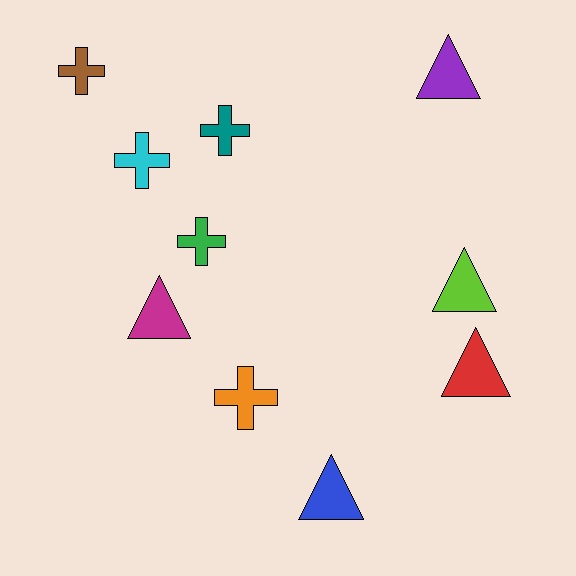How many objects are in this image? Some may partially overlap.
There are 10 objects.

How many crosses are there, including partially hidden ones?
There are 5 crosses.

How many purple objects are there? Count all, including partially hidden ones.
There is 1 purple object.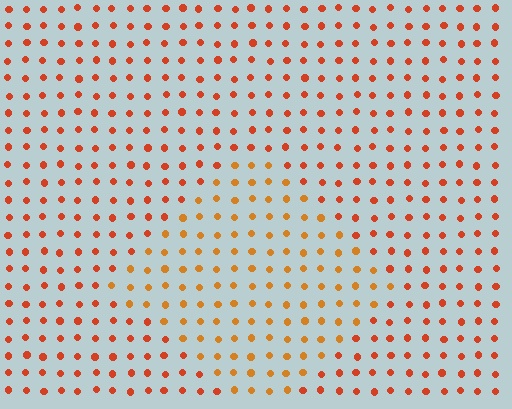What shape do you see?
I see a diamond.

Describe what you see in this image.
The image is filled with small red elements in a uniform arrangement. A diamond-shaped region is visible where the elements are tinted to a slightly different hue, forming a subtle color boundary.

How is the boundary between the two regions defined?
The boundary is defined purely by a slight shift in hue (about 22 degrees). Spacing, size, and orientation are identical on both sides.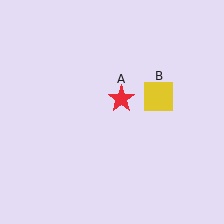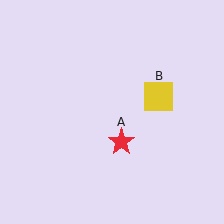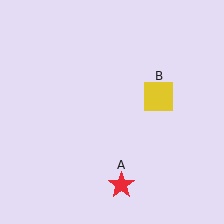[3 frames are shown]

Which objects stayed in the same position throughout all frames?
Yellow square (object B) remained stationary.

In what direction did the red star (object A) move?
The red star (object A) moved down.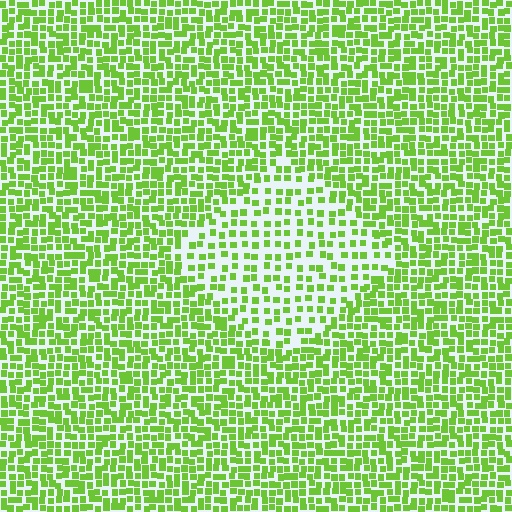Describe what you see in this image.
The image contains small lime elements arranged at two different densities. A diamond-shaped region is visible where the elements are less densely packed than the surrounding area.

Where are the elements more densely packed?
The elements are more densely packed outside the diamond boundary.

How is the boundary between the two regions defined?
The boundary is defined by a change in element density (approximately 1.9x ratio). All elements are the same color, size, and shape.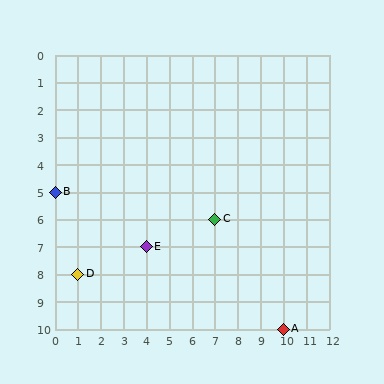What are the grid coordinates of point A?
Point A is at grid coordinates (10, 10).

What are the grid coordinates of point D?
Point D is at grid coordinates (1, 8).